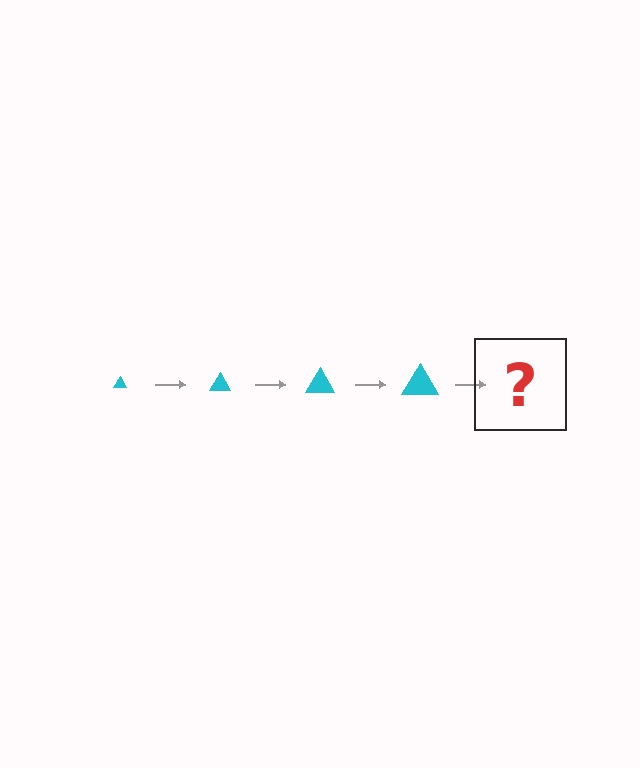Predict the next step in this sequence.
The next step is a cyan triangle, larger than the previous one.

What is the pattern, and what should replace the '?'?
The pattern is that the triangle gets progressively larger each step. The '?' should be a cyan triangle, larger than the previous one.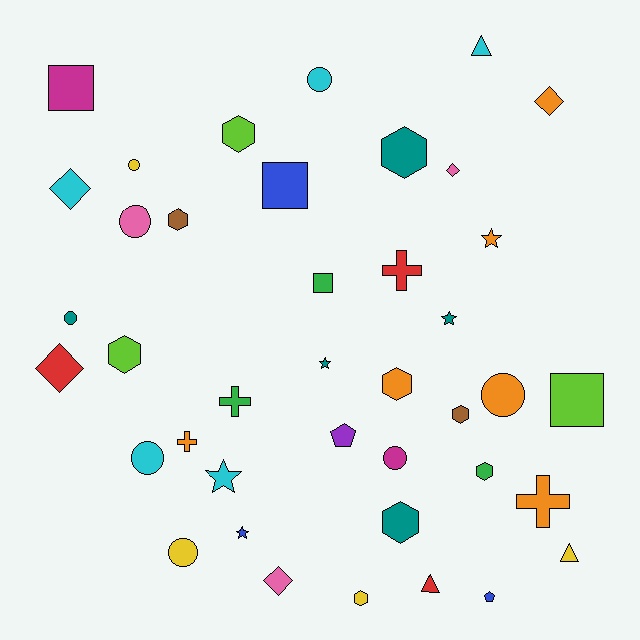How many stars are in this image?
There are 5 stars.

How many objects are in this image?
There are 40 objects.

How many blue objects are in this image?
There are 3 blue objects.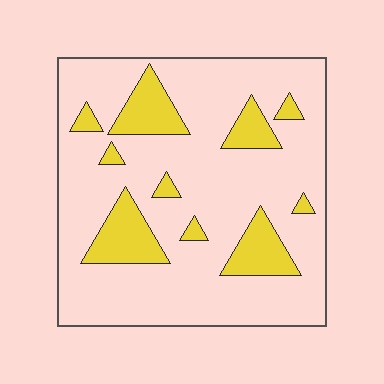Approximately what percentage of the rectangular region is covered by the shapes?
Approximately 20%.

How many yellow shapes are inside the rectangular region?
10.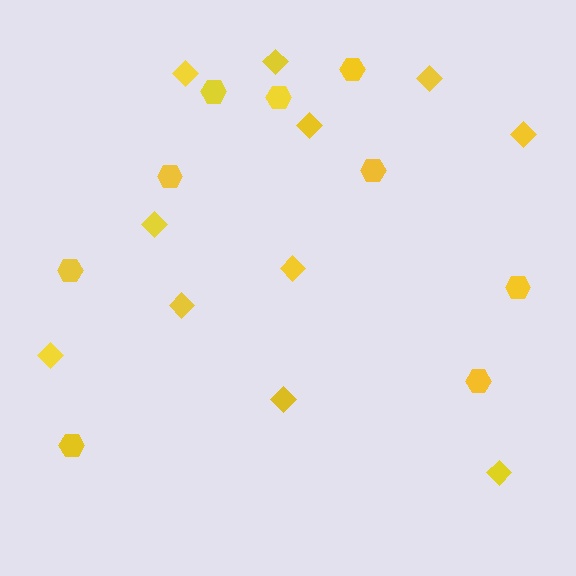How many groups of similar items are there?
There are 2 groups: one group of diamonds (11) and one group of hexagons (9).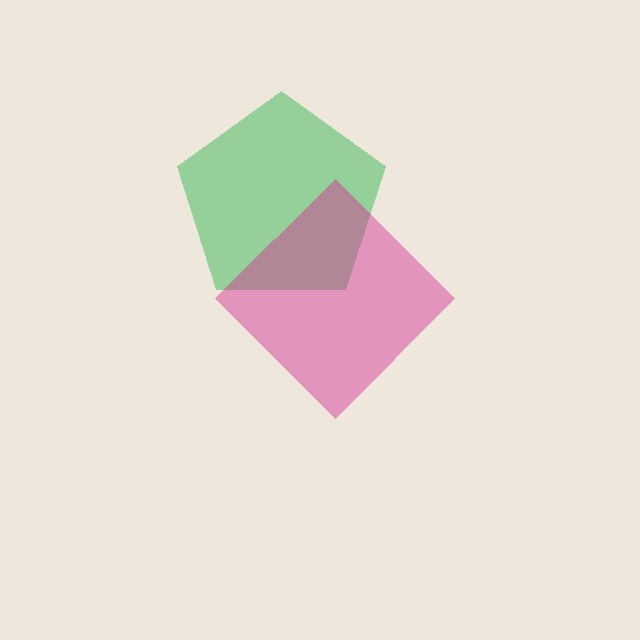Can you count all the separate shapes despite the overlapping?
Yes, there are 2 separate shapes.